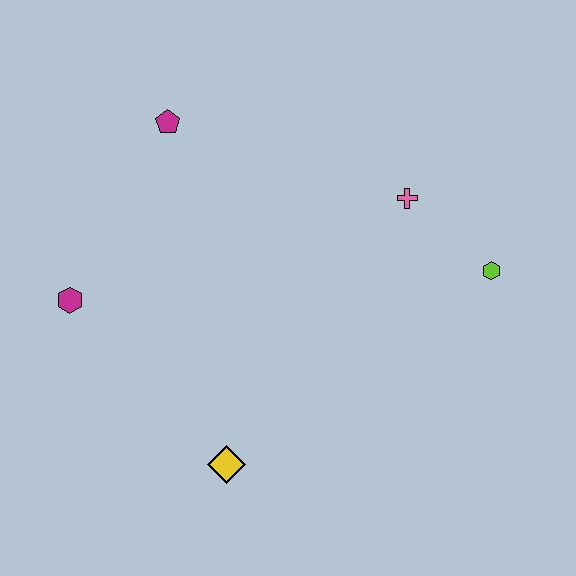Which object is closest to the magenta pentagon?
The magenta hexagon is closest to the magenta pentagon.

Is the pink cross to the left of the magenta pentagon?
No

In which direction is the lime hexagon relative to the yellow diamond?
The lime hexagon is to the right of the yellow diamond.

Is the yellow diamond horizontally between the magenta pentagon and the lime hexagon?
Yes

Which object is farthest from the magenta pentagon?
The lime hexagon is farthest from the magenta pentagon.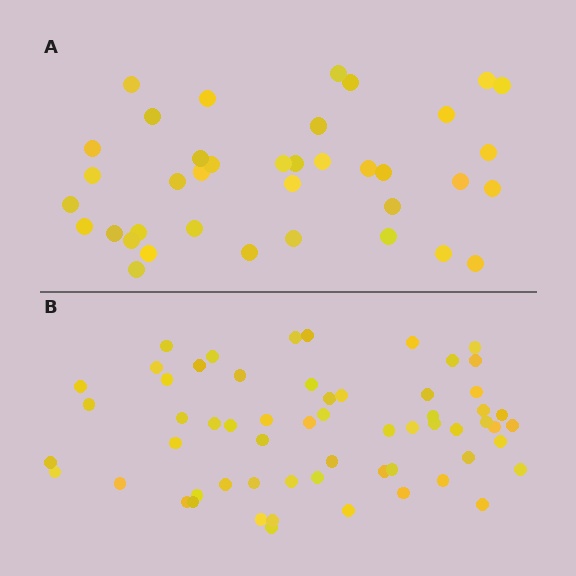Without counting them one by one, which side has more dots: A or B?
Region B (the bottom region) has more dots.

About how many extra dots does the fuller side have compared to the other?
Region B has approximately 20 more dots than region A.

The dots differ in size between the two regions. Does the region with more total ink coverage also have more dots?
No. Region A has more total ink coverage because its dots are larger, but region B actually contains more individual dots. Total area can be misleading — the number of items is what matters here.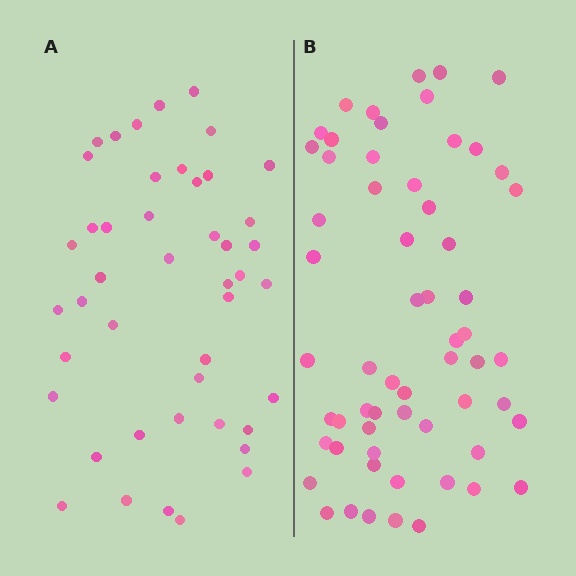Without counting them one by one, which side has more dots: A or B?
Region B (the right region) has more dots.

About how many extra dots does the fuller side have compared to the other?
Region B has approximately 15 more dots than region A.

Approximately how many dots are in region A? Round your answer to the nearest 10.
About 40 dots. (The exact count is 45, which rounds to 40.)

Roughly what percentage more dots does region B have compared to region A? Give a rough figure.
About 35% more.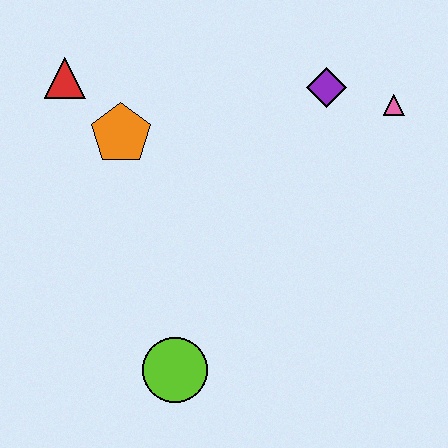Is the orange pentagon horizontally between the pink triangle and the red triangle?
Yes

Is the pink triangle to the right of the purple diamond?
Yes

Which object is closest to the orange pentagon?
The red triangle is closest to the orange pentagon.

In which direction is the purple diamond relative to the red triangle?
The purple diamond is to the right of the red triangle.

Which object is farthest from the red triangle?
The pink triangle is farthest from the red triangle.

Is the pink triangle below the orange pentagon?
No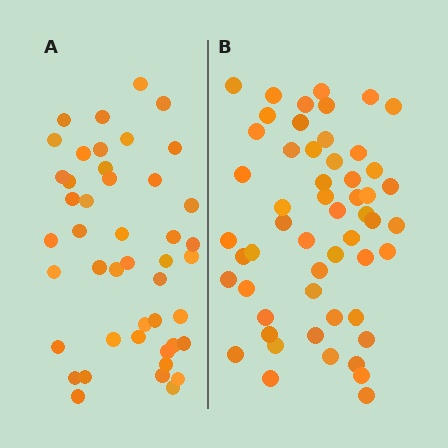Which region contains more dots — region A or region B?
Region B (the right region) has more dots.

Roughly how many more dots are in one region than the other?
Region B has roughly 8 or so more dots than region A.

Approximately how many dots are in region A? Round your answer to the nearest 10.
About 40 dots. (The exact count is 45, which rounds to 40.)